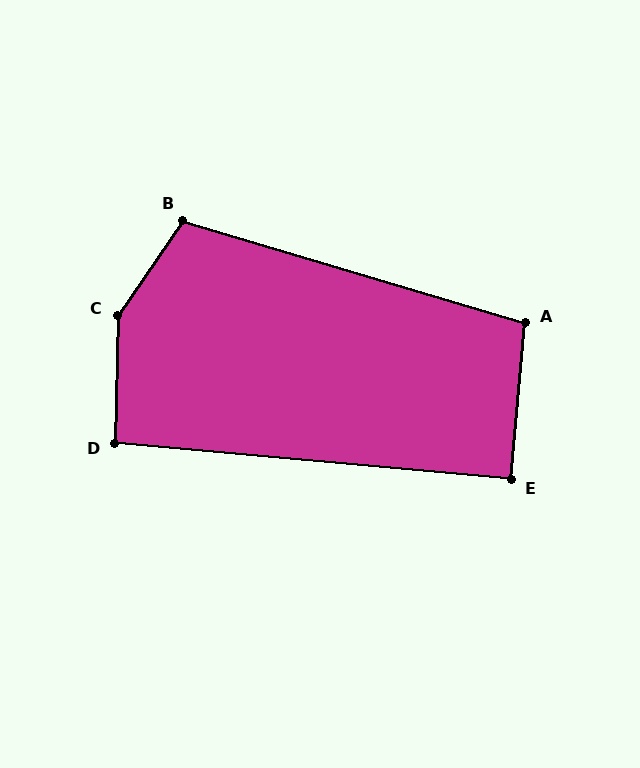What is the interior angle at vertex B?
Approximately 108 degrees (obtuse).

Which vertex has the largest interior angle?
C, at approximately 147 degrees.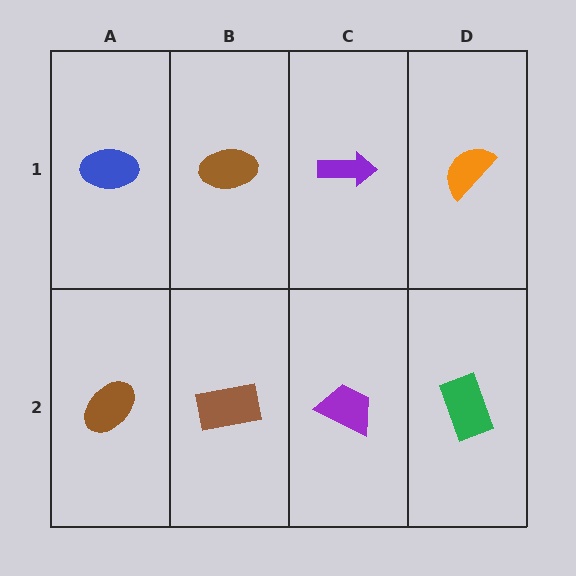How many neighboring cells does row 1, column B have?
3.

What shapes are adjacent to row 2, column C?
A purple arrow (row 1, column C), a brown rectangle (row 2, column B), a green rectangle (row 2, column D).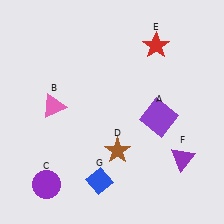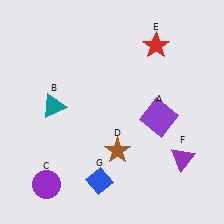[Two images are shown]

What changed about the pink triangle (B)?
In Image 1, B is pink. In Image 2, it changed to teal.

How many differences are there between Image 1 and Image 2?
There is 1 difference between the two images.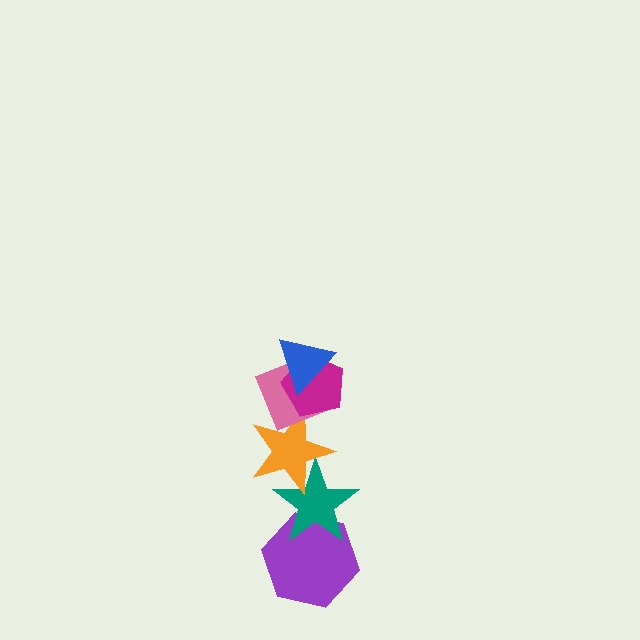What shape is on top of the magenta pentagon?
The blue triangle is on top of the magenta pentagon.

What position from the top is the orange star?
The orange star is 4th from the top.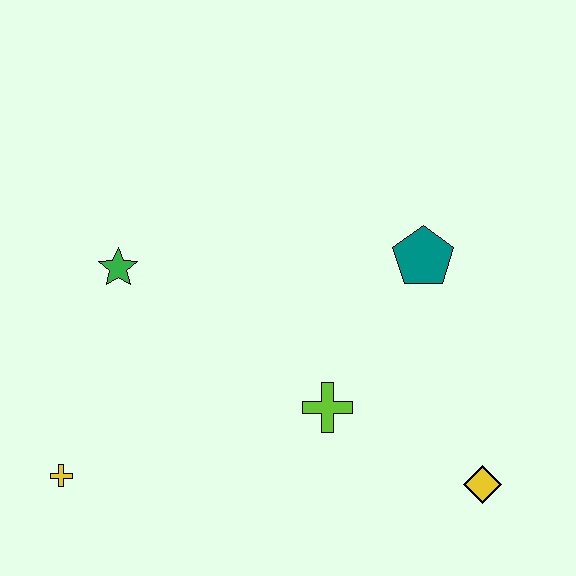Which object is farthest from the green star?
The yellow diamond is farthest from the green star.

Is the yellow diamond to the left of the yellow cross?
No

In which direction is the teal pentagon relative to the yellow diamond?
The teal pentagon is above the yellow diamond.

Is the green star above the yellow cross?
Yes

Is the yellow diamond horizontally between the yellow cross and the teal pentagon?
No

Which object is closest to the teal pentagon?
The lime cross is closest to the teal pentagon.